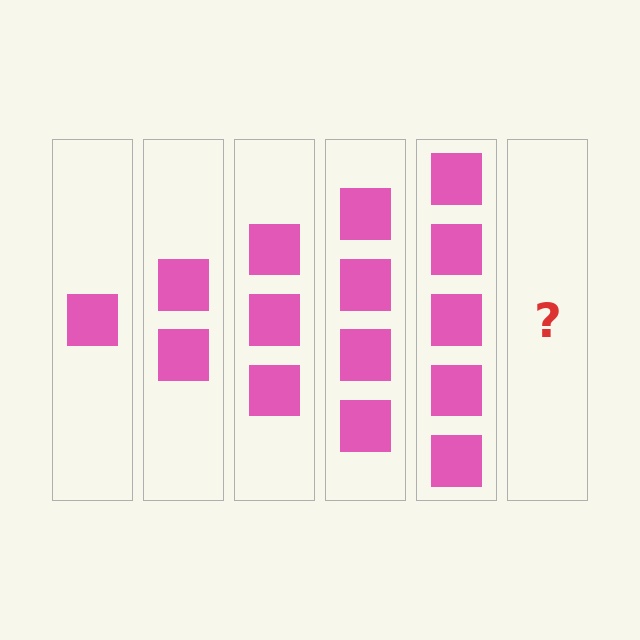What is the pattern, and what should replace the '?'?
The pattern is that each step adds one more square. The '?' should be 6 squares.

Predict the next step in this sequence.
The next step is 6 squares.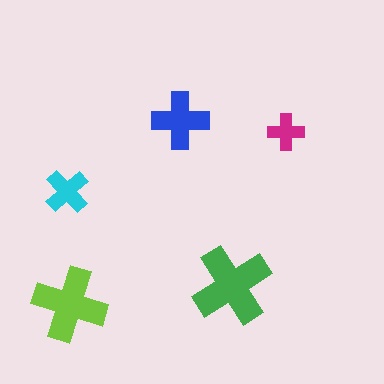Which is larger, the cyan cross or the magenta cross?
The cyan one.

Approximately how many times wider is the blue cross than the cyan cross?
About 1.5 times wider.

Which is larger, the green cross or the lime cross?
The green one.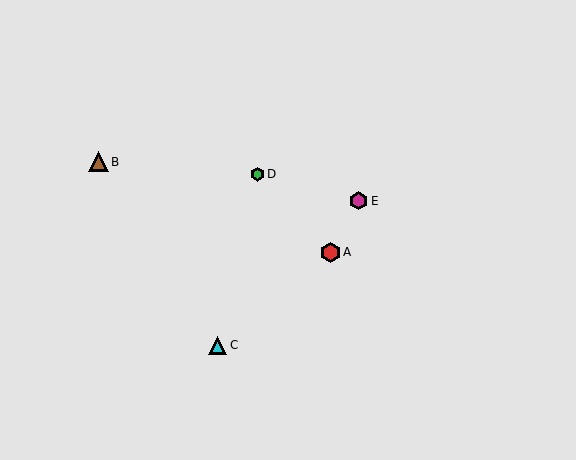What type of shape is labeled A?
Shape A is a red hexagon.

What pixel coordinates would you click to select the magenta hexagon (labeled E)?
Click at (359, 201) to select the magenta hexagon E.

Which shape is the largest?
The brown triangle (labeled B) is the largest.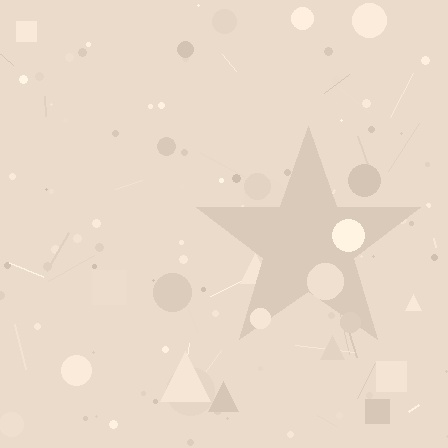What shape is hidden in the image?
A star is hidden in the image.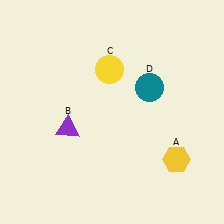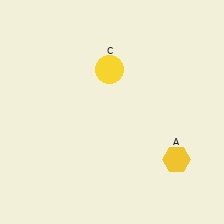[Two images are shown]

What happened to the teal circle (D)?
The teal circle (D) was removed in Image 2. It was in the top-right area of Image 1.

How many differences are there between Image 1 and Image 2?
There are 2 differences between the two images.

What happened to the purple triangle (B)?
The purple triangle (B) was removed in Image 2. It was in the bottom-left area of Image 1.